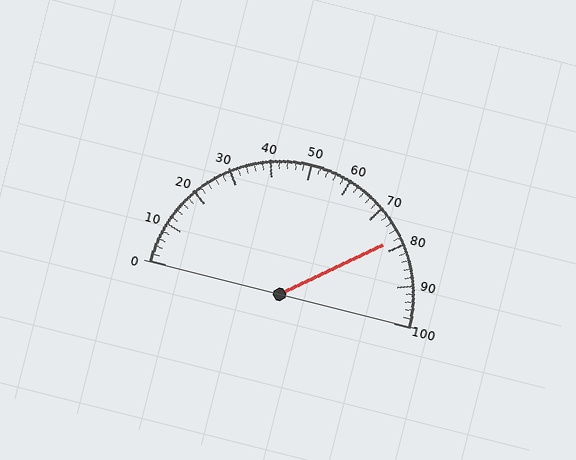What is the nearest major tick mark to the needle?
The nearest major tick mark is 80.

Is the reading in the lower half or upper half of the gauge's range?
The reading is in the upper half of the range (0 to 100).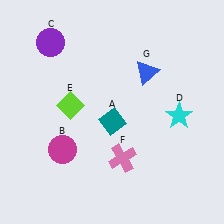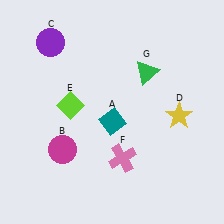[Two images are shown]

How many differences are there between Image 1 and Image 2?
There are 2 differences between the two images.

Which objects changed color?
D changed from cyan to yellow. G changed from blue to green.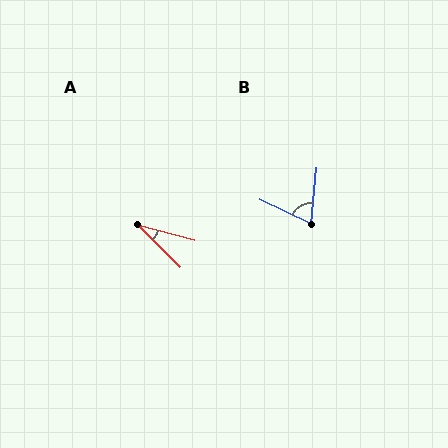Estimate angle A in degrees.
Approximately 31 degrees.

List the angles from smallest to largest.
A (31°), B (70°).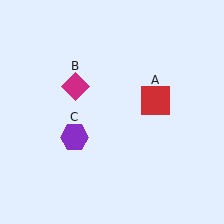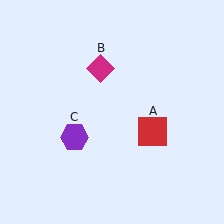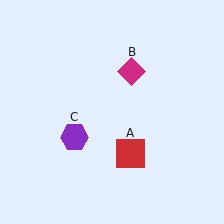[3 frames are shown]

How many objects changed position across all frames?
2 objects changed position: red square (object A), magenta diamond (object B).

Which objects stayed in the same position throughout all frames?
Purple hexagon (object C) remained stationary.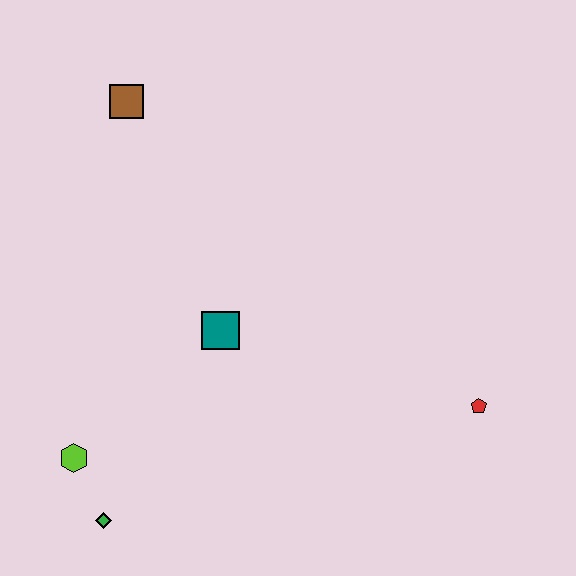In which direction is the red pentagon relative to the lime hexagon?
The red pentagon is to the right of the lime hexagon.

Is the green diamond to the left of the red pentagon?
Yes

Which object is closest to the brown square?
The teal square is closest to the brown square.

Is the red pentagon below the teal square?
Yes